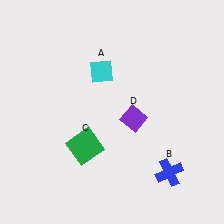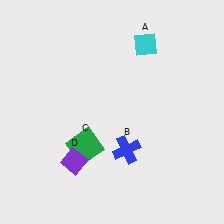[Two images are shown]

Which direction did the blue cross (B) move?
The blue cross (B) moved left.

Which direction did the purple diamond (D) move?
The purple diamond (D) moved left.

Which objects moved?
The objects that moved are: the cyan diamond (A), the blue cross (B), the purple diamond (D).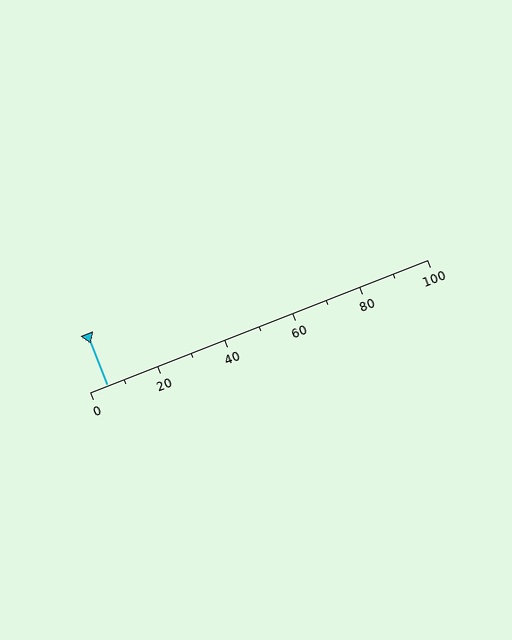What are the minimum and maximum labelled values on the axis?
The axis runs from 0 to 100.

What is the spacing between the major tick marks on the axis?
The major ticks are spaced 20 apart.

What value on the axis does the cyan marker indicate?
The marker indicates approximately 5.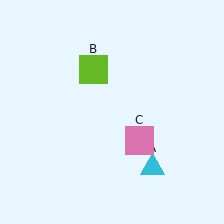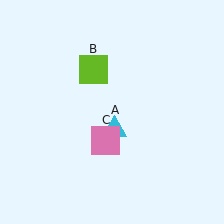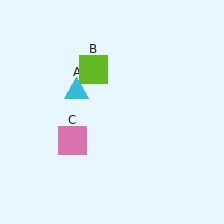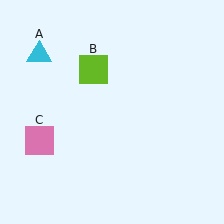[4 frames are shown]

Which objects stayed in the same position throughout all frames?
Lime square (object B) remained stationary.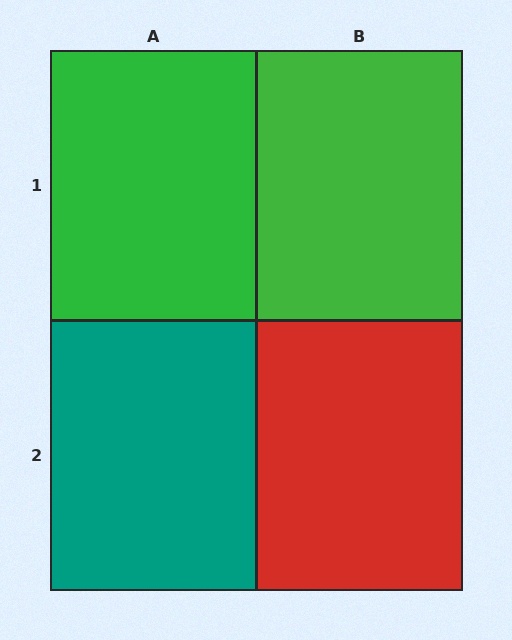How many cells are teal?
1 cell is teal.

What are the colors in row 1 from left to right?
Green, green.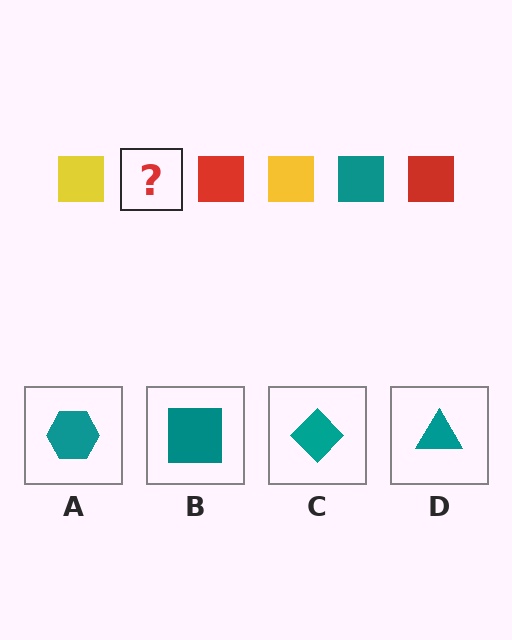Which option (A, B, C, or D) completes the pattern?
B.